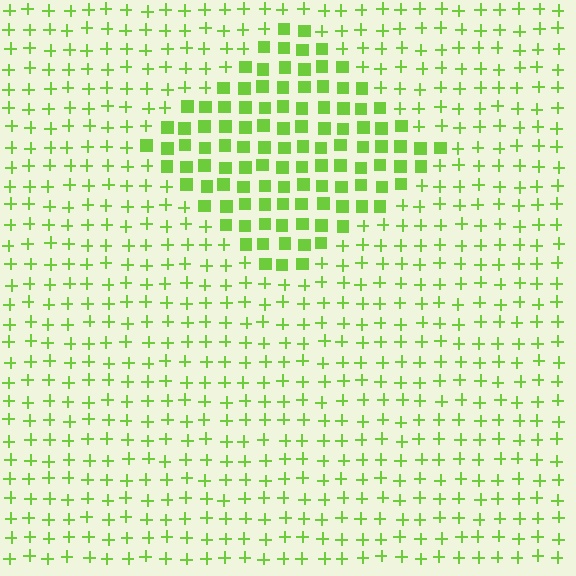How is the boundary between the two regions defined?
The boundary is defined by a change in element shape: squares inside vs. plus signs outside. All elements share the same color and spacing.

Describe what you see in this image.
The image is filled with small lime elements arranged in a uniform grid. A diamond-shaped region contains squares, while the surrounding area contains plus signs. The boundary is defined purely by the change in element shape.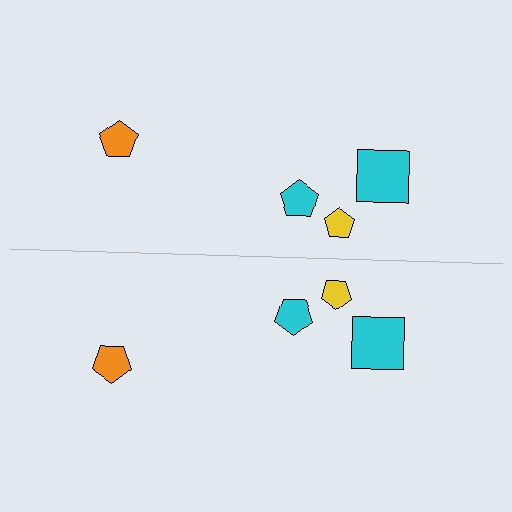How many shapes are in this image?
There are 8 shapes in this image.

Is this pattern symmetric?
Yes, this pattern has bilateral (reflection) symmetry.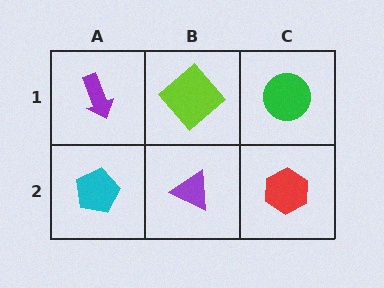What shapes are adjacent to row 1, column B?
A purple triangle (row 2, column B), a purple arrow (row 1, column A), a green circle (row 1, column C).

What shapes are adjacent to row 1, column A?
A cyan pentagon (row 2, column A), a lime diamond (row 1, column B).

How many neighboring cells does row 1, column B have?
3.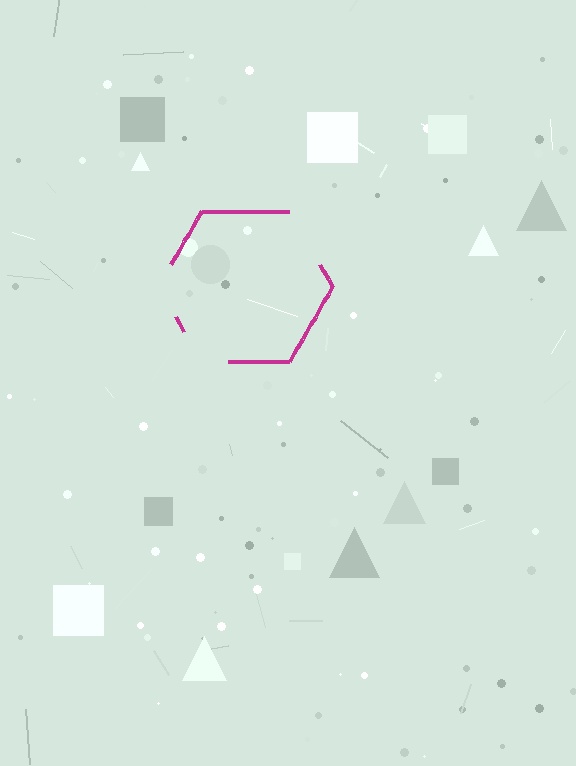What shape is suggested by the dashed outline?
The dashed outline suggests a hexagon.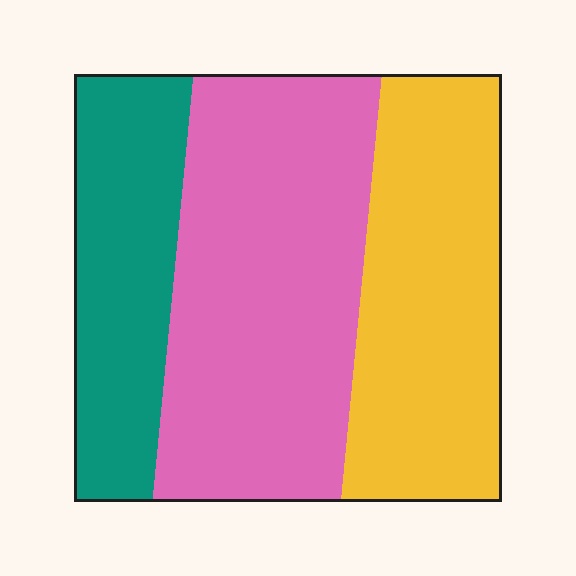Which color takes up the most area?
Pink, at roughly 45%.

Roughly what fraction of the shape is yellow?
Yellow takes up about one third (1/3) of the shape.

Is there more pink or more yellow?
Pink.